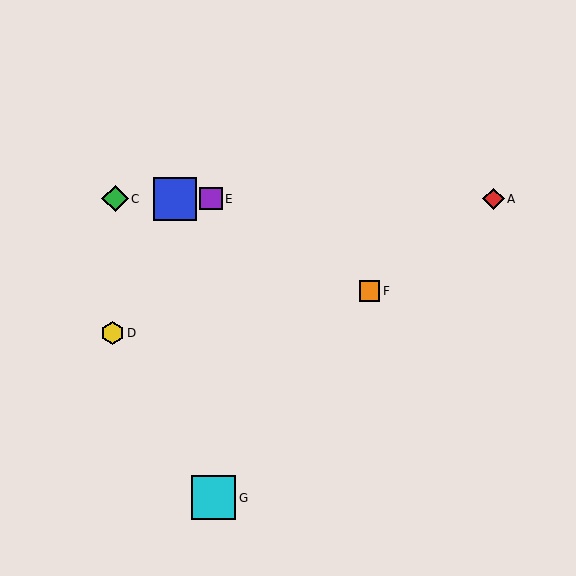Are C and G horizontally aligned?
No, C is at y≈199 and G is at y≈498.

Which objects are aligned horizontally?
Objects A, B, C, E are aligned horizontally.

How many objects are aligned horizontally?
4 objects (A, B, C, E) are aligned horizontally.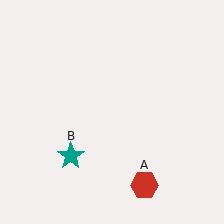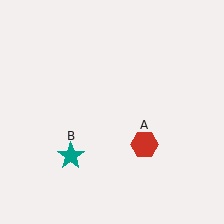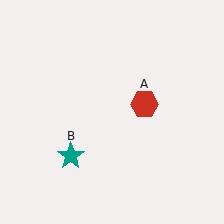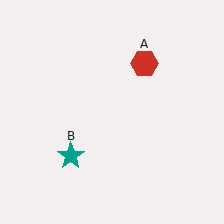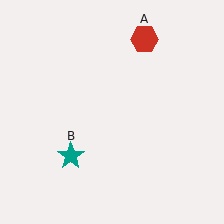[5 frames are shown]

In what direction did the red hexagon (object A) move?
The red hexagon (object A) moved up.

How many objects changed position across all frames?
1 object changed position: red hexagon (object A).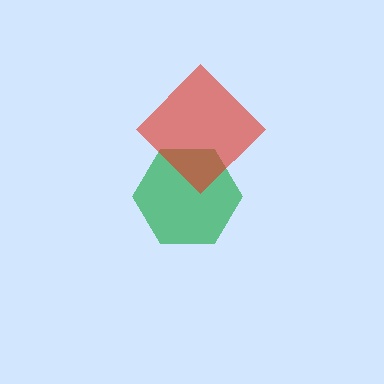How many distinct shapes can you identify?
There are 2 distinct shapes: a green hexagon, a red diamond.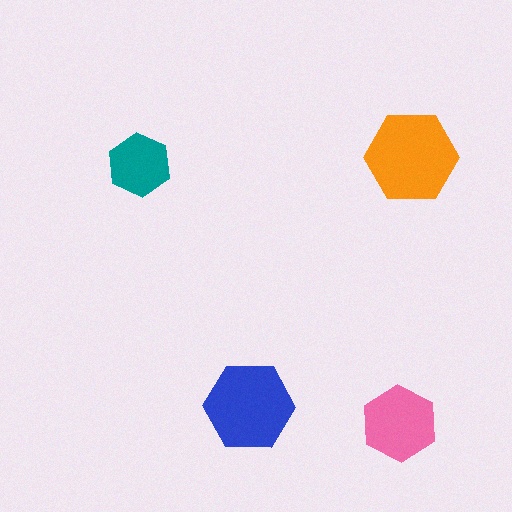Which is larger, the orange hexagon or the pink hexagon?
The orange one.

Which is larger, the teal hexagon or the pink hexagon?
The pink one.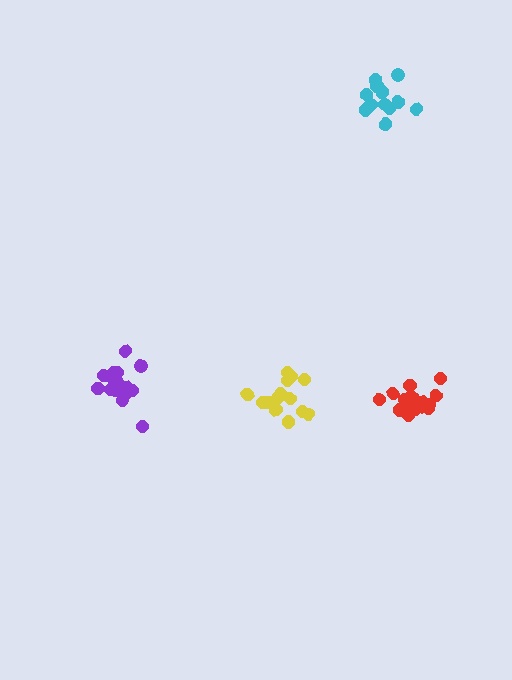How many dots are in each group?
Group 1: 15 dots, Group 2: 18 dots, Group 3: 13 dots, Group 4: 19 dots (65 total).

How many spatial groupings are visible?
There are 4 spatial groupings.